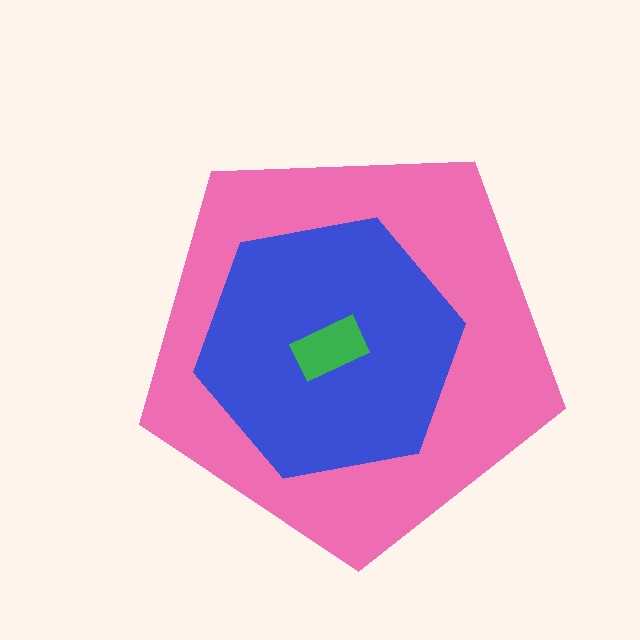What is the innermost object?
The green rectangle.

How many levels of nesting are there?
3.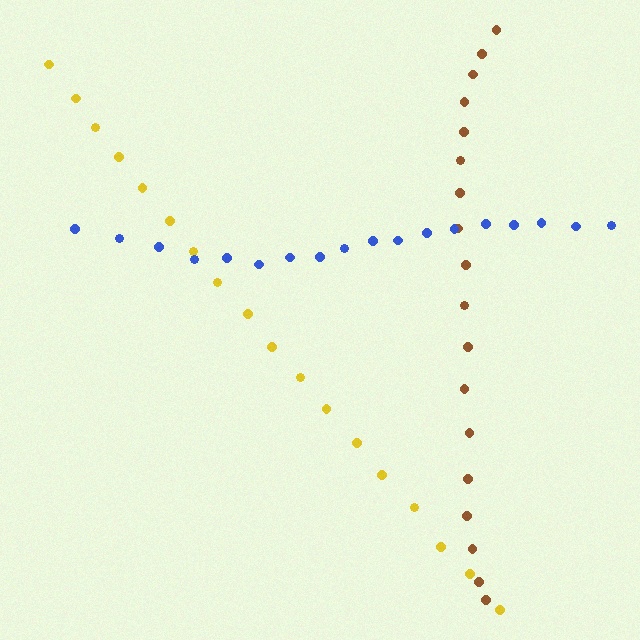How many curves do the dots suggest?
There are 3 distinct paths.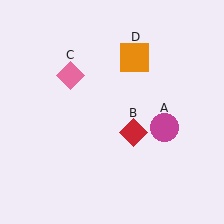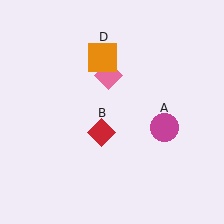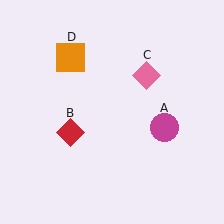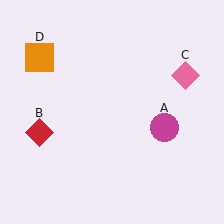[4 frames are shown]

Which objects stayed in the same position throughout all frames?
Magenta circle (object A) remained stationary.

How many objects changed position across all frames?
3 objects changed position: red diamond (object B), pink diamond (object C), orange square (object D).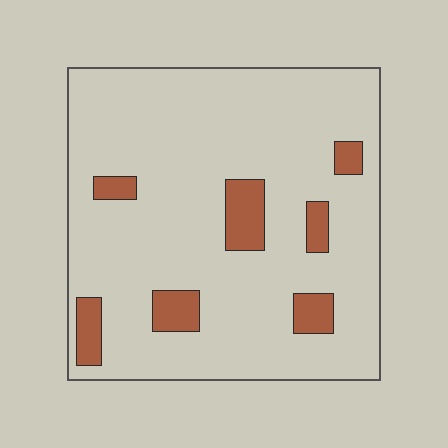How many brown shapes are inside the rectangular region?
7.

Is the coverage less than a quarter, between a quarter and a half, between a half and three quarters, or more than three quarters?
Less than a quarter.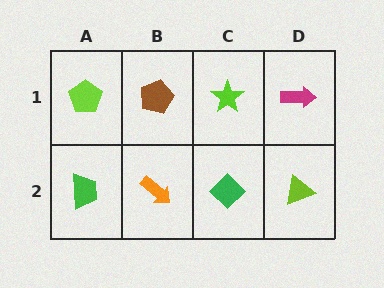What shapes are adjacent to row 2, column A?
A lime pentagon (row 1, column A), an orange arrow (row 2, column B).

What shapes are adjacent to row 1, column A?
A green trapezoid (row 2, column A), a brown pentagon (row 1, column B).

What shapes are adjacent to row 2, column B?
A brown pentagon (row 1, column B), a green trapezoid (row 2, column A), a green diamond (row 2, column C).